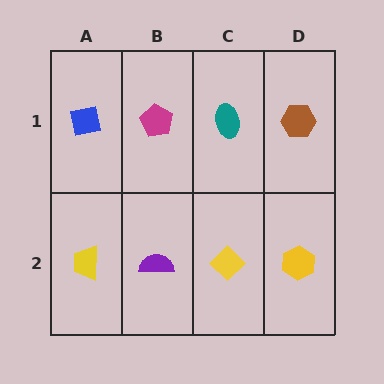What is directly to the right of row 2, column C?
A yellow hexagon.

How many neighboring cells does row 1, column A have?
2.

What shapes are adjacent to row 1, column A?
A yellow trapezoid (row 2, column A), a magenta pentagon (row 1, column B).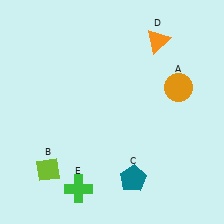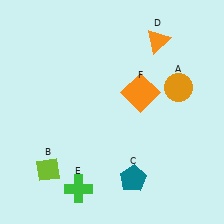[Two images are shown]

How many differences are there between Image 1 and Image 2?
There is 1 difference between the two images.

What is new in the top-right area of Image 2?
An orange square (F) was added in the top-right area of Image 2.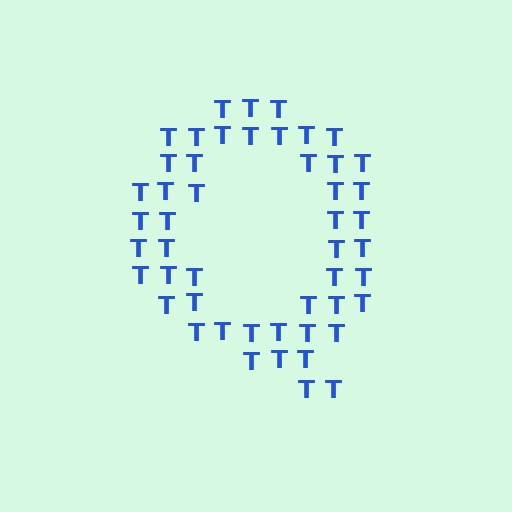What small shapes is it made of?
It is made of small letter T's.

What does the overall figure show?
The overall figure shows the letter Q.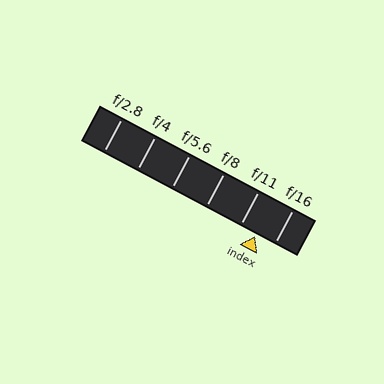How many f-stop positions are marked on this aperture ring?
There are 6 f-stop positions marked.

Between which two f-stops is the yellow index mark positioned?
The index mark is between f/11 and f/16.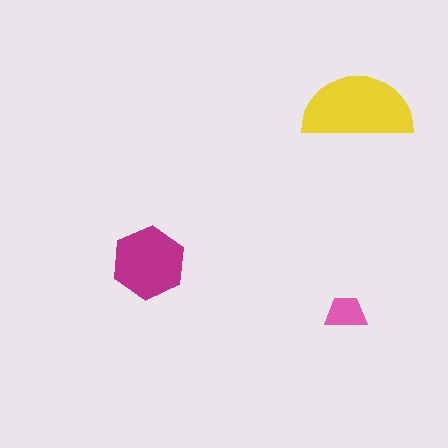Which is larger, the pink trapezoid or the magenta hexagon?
The magenta hexagon.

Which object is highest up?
The yellow semicircle is topmost.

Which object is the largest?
The yellow semicircle.